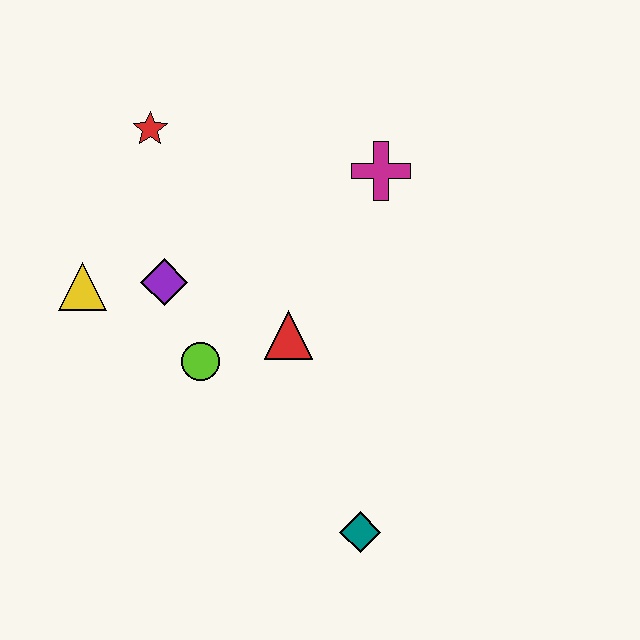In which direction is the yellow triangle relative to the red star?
The yellow triangle is below the red star.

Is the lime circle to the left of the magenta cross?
Yes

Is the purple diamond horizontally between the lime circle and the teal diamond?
No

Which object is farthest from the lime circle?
The magenta cross is farthest from the lime circle.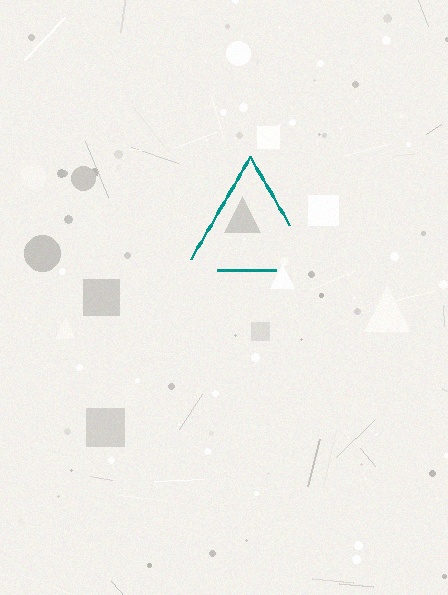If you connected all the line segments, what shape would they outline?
They would outline a triangle.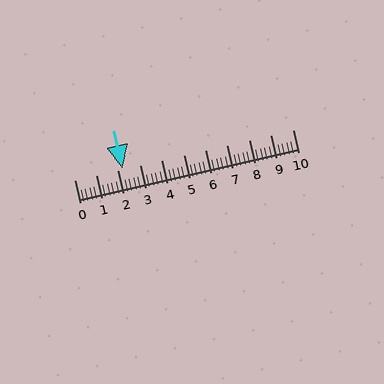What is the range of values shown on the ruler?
The ruler shows values from 0 to 10.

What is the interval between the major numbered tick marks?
The major tick marks are spaced 1 units apart.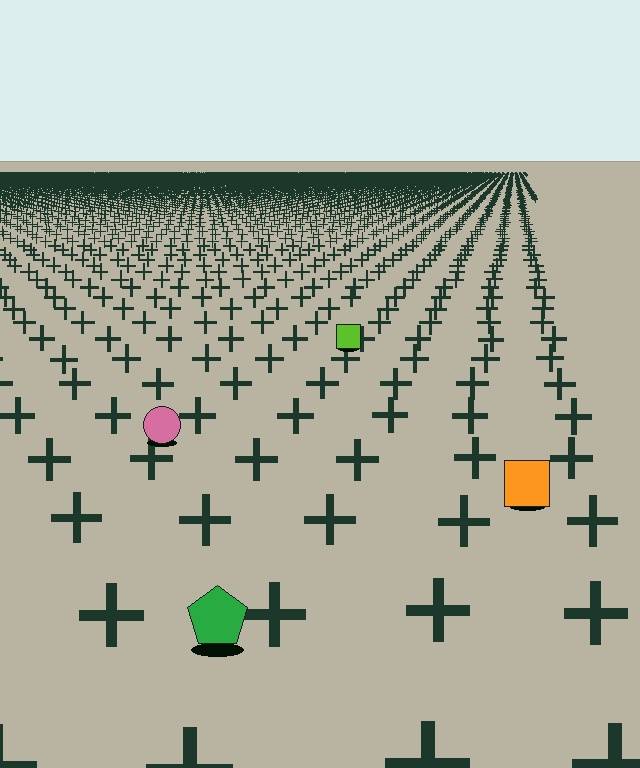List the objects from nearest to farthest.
From nearest to farthest: the green pentagon, the orange square, the pink circle, the lime square.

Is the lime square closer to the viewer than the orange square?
No. The orange square is closer — you can tell from the texture gradient: the ground texture is coarser near it.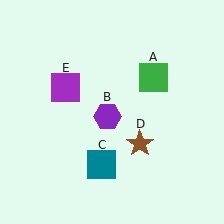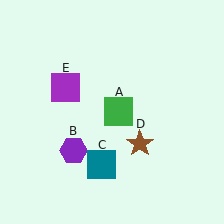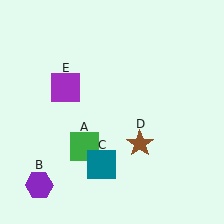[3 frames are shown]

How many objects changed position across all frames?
2 objects changed position: green square (object A), purple hexagon (object B).